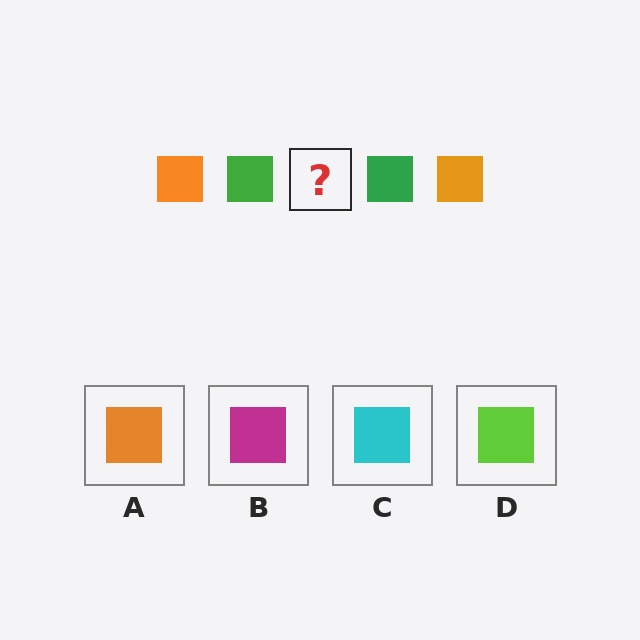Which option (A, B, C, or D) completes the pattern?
A.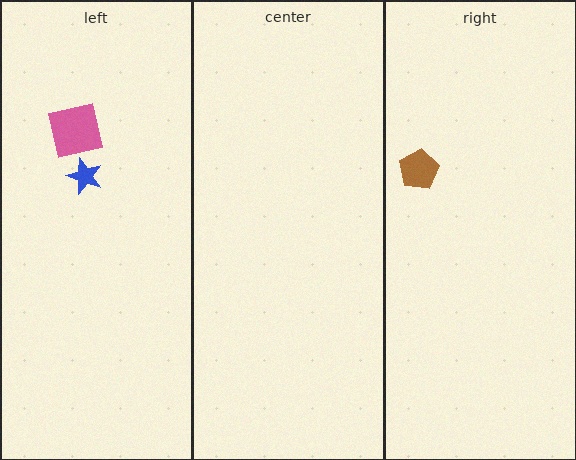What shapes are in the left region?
The pink square, the blue star.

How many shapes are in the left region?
2.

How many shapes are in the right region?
1.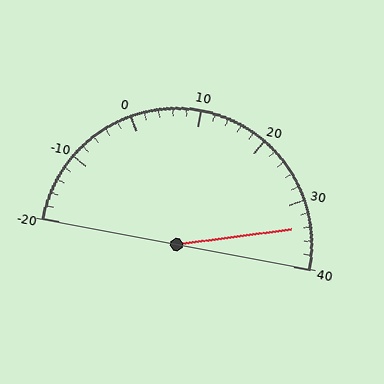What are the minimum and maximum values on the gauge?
The gauge ranges from -20 to 40.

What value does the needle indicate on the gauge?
The needle indicates approximately 34.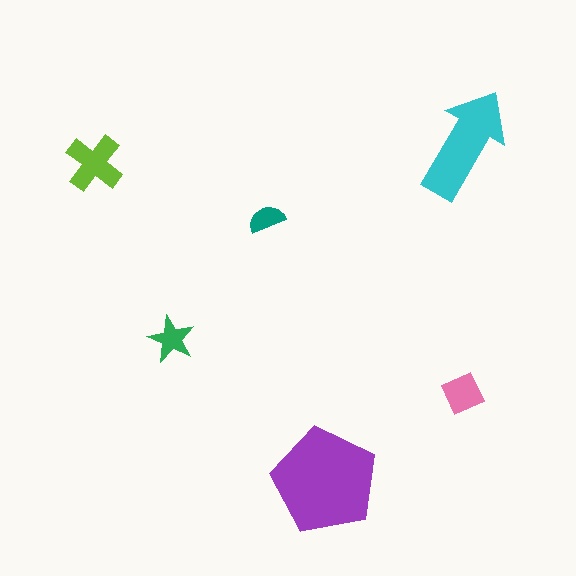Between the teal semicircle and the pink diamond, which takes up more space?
The pink diamond.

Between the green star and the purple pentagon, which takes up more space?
The purple pentagon.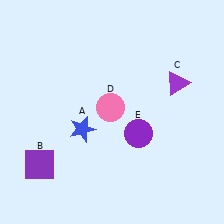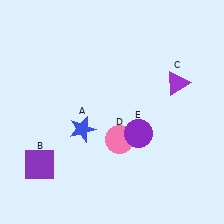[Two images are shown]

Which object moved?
The pink circle (D) moved down.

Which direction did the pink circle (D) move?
The pink circle (D) moved down.